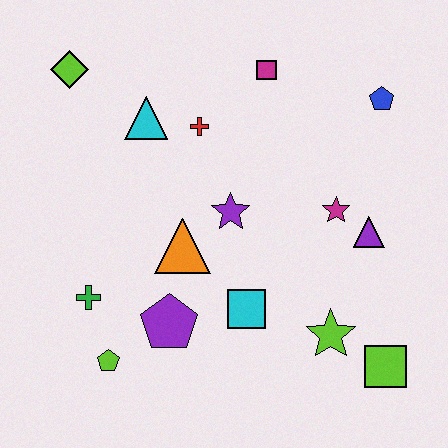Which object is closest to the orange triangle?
The purple star is closest to the orange triangle.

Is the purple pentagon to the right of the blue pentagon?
No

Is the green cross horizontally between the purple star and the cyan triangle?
No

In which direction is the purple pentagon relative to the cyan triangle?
The purple pentagon is below the cyan triangle.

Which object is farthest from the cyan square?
The lime diamond is farthest from the cyan square.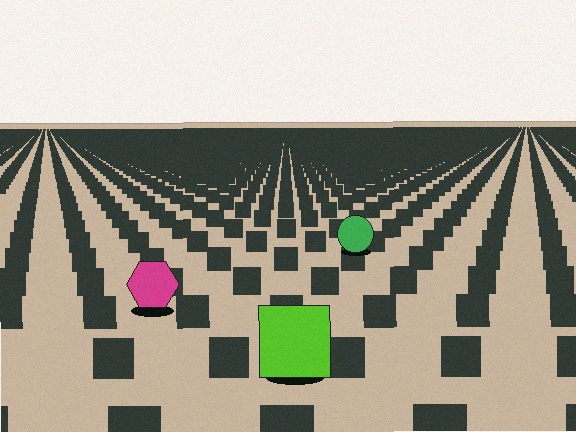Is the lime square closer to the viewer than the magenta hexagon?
Yes. The lime square is closer — you can tell from the texture gradient: the ground texture is coarser near it.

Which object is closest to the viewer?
The lime square is closest. The texture marks near it are larger and more spread out.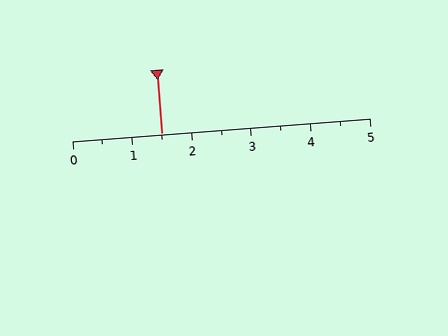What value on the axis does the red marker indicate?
The marker indicates approximately 1.5.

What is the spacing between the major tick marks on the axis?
The major ticks are spaced 1 apart.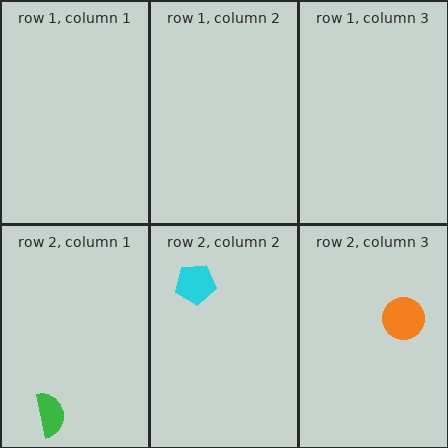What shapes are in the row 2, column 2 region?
The cyan pentagon.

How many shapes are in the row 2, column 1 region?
1.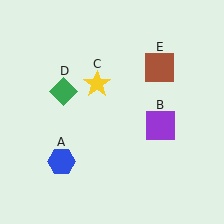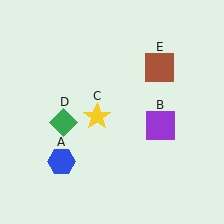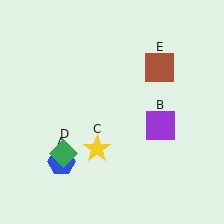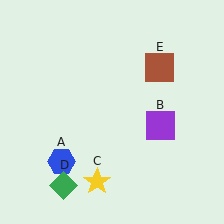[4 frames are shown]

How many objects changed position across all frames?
2 objects changed position: yellow star (object C), green diamond (object D).